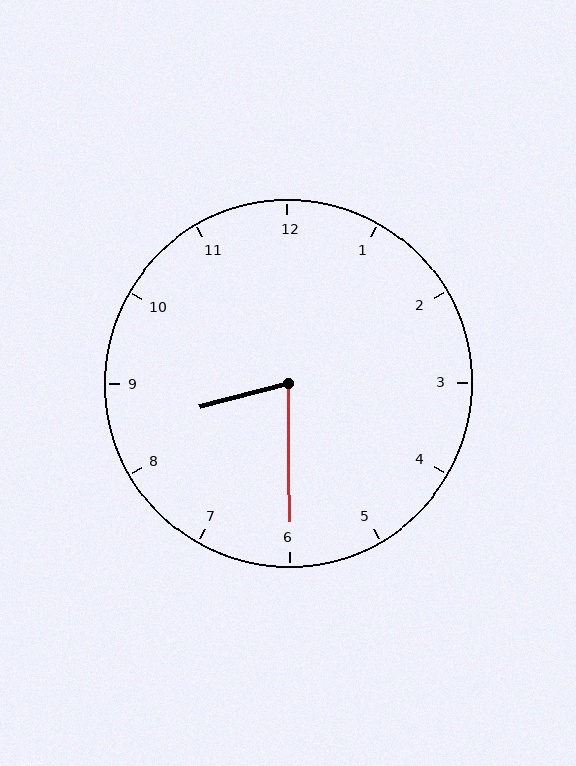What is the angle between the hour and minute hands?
Approximately 75 degrees.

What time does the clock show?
8:30.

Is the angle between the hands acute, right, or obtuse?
It is acute.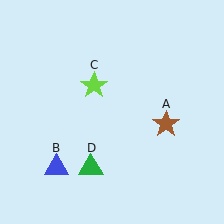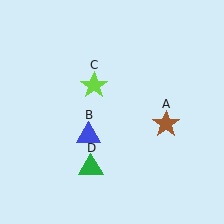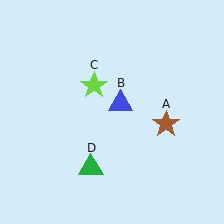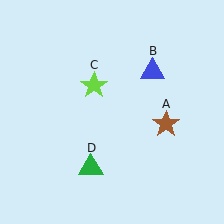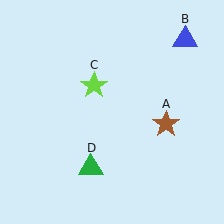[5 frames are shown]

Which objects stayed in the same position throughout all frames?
Brown star (object A) and lime star (object C) and green triangle (object D) remained stationary.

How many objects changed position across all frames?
1 object changed position: blue triangle (object B).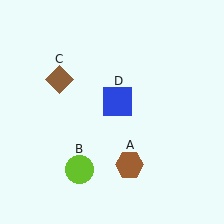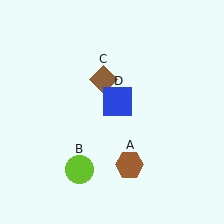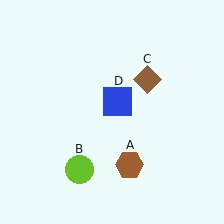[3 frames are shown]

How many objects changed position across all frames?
1 object changed position: brown diamond (object C).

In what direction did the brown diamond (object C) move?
The brown diamond (object C) moved right.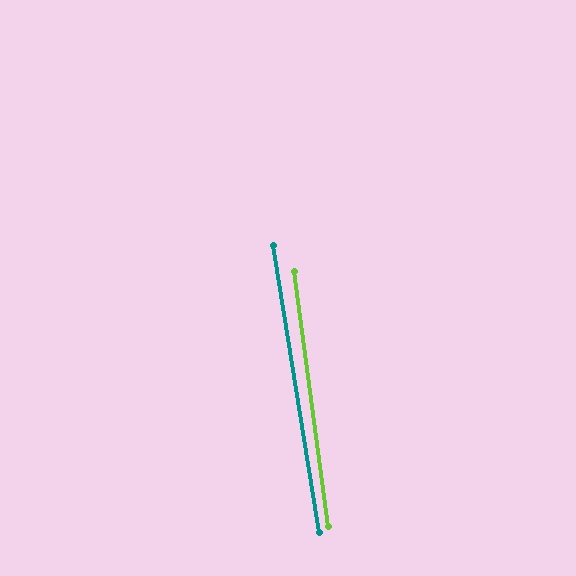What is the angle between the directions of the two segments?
Approximately 1 degree.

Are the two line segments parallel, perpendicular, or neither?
Parallel — their directions differ by only 1.5°.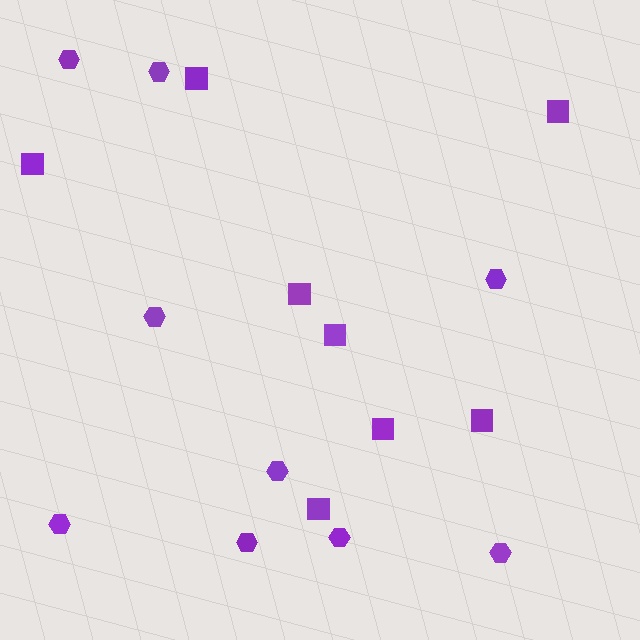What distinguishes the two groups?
There are 2 groups: one group of squares (8) and one group of hexagons (9).